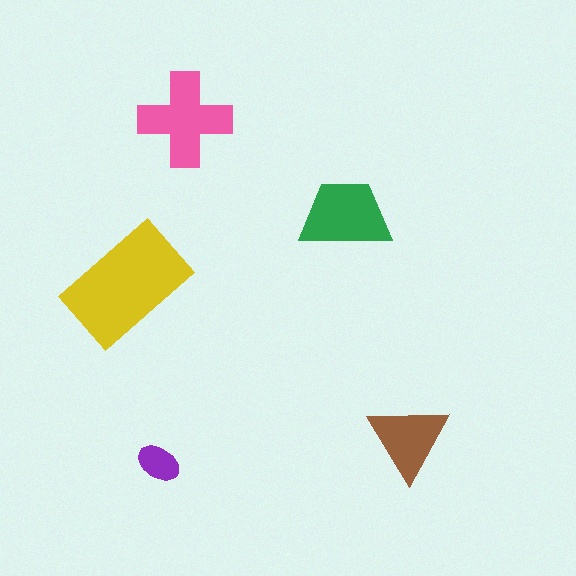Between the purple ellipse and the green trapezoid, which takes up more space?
The green trapezoid.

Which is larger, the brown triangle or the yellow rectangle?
The yellow rectangle.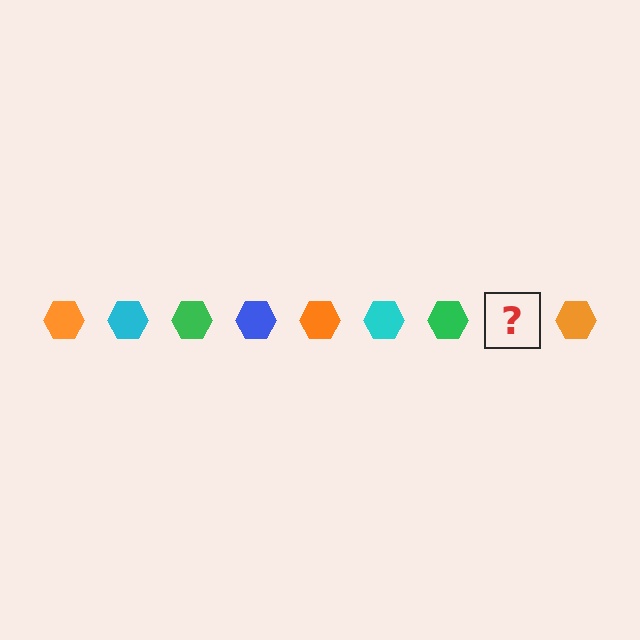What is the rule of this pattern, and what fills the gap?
The rule is that the pattern cycles through orange, cyan, green, blue hexagons. The gap should be filled with a blue hexagon.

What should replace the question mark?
The question mark should be replaced with a blue hexagon.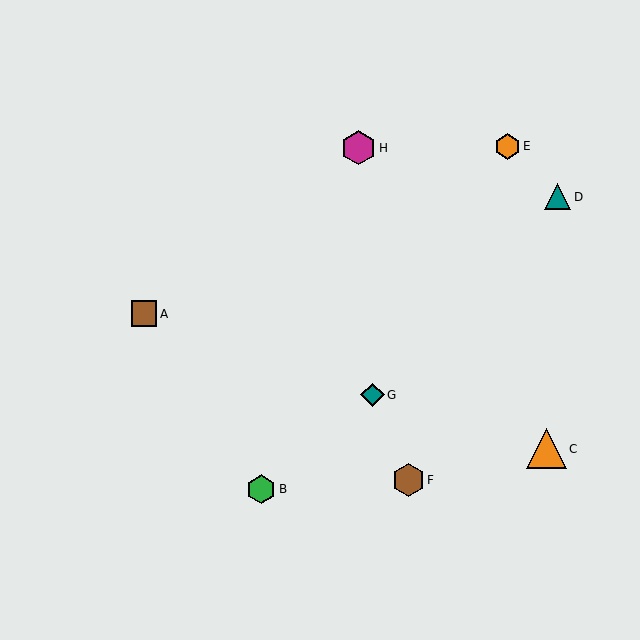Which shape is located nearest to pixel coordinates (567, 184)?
The teal triangle (labeled D) at (558, 197) is nearest to that location.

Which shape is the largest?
The orange triangle (labeled C) is the largest.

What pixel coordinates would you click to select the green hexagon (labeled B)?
Click at (261, 489) to select the green hexagon B.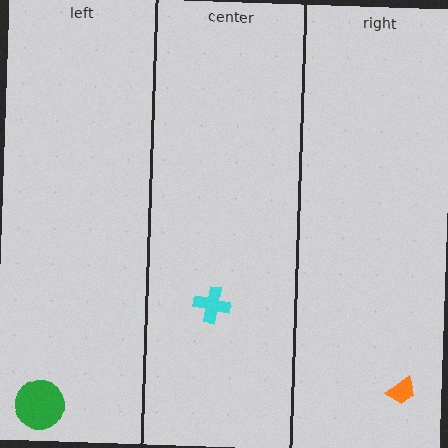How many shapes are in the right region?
1.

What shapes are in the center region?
The cyan cross.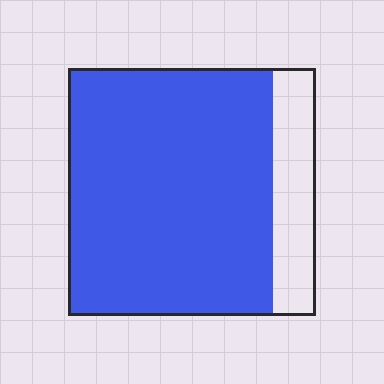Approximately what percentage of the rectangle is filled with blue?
Approximately 85%.